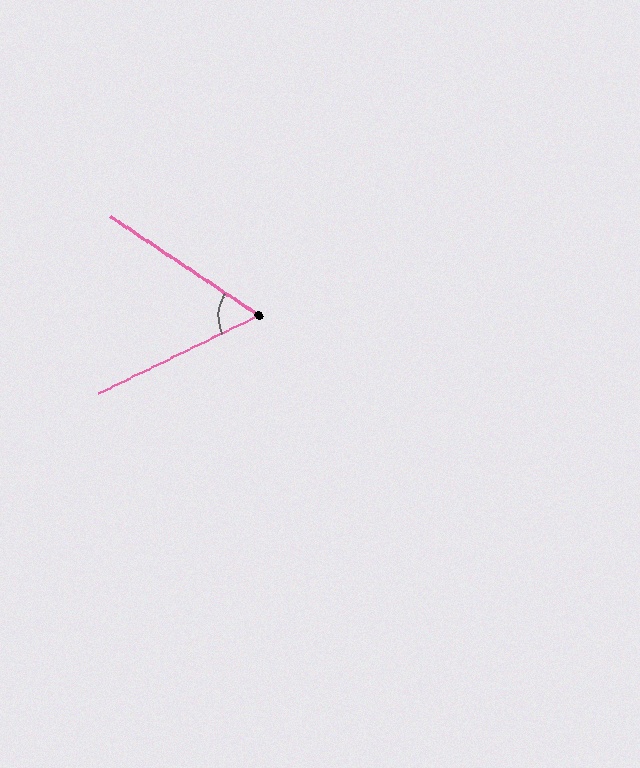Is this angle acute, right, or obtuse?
It is acute.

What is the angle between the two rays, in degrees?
Approximately 60 degrees.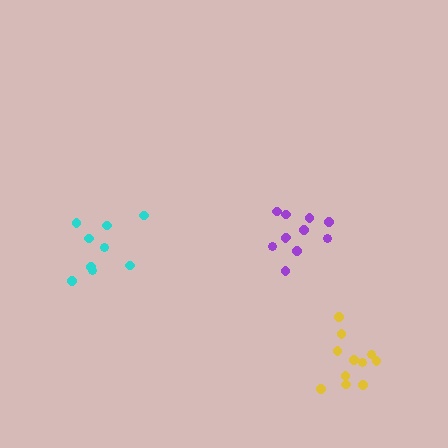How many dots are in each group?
Group 1: 11 dots, Group 2: 11 dots, Group 3: 9 dots (31 total).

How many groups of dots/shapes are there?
There are 3 groups.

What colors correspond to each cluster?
The clusters are colored: purple, yellow, cyan.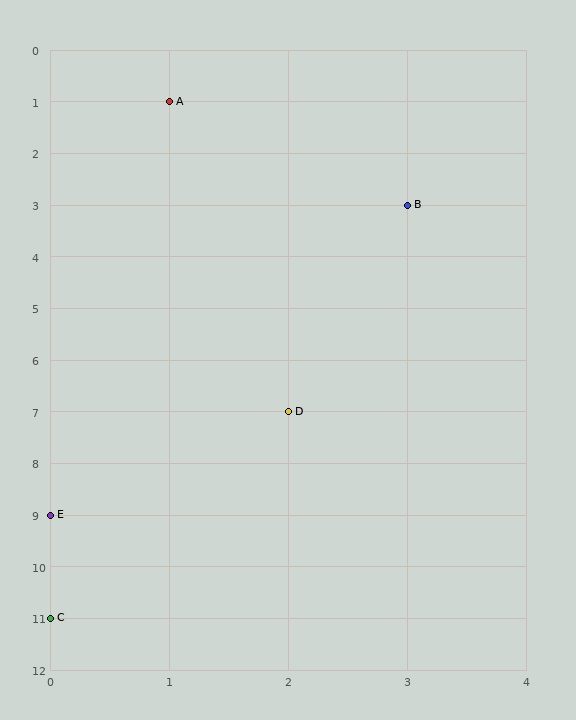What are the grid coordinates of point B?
Point B is at grid coordinates (3, 3).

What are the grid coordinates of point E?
Point E is at grid coordinates (0, 9).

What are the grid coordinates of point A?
Point A is at grid coordinates (1, 1).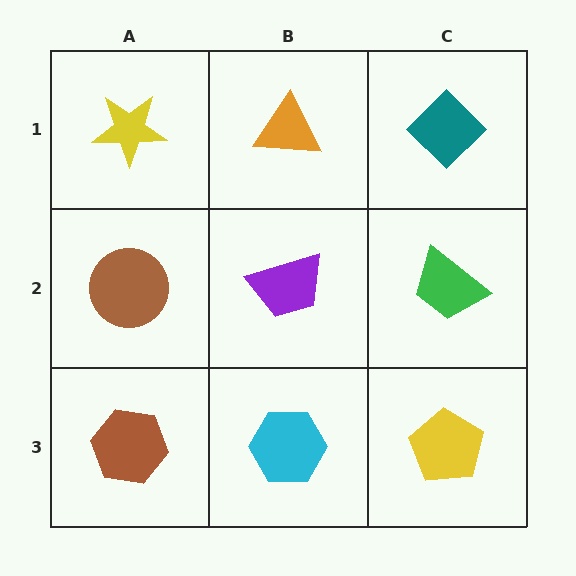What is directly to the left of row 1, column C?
An orange triangle.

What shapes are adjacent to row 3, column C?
A green trapezoid (row 2, column C), a cyan hexagon (row 3, column B).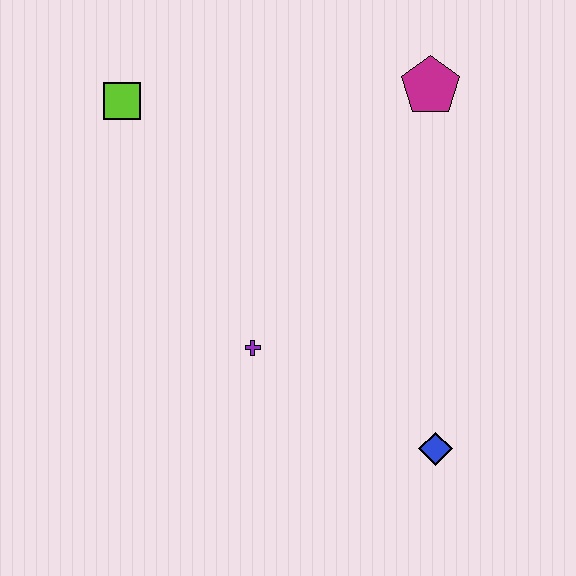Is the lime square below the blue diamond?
No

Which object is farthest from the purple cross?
The magenta pentagon is farthest from the purple cross.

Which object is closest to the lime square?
The purple cross is closest to the lime square.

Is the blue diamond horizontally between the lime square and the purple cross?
No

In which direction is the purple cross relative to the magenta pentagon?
The purple cross is below the magenta pentagon.